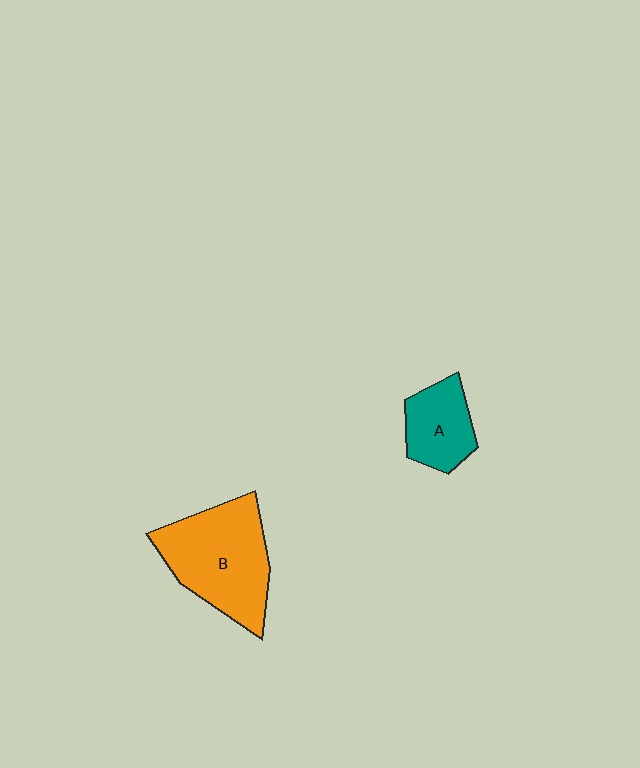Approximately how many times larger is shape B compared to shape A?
Approximately 2.0 times.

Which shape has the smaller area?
Shape A (teal).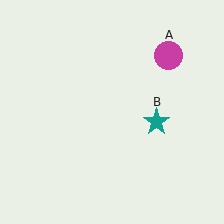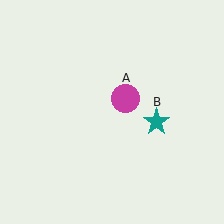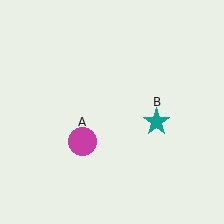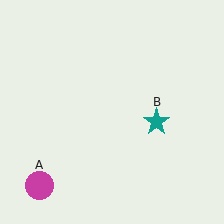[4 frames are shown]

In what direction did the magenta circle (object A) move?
The magenta circle (object A) moved down and to the left.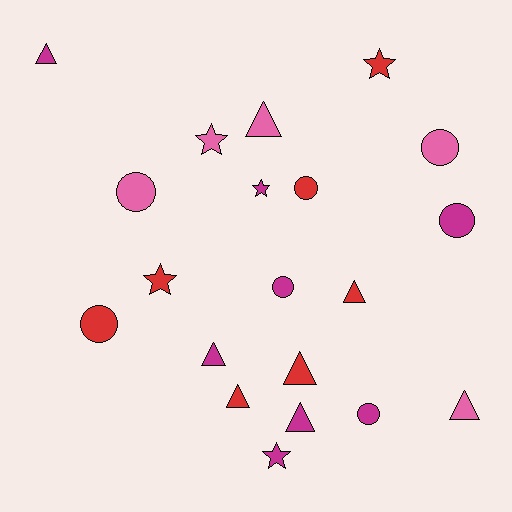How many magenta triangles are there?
There are 3 magenta triangles.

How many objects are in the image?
There are 20 objects.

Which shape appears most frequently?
Triangle, with 8 objects.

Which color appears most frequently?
Magenta, with 8 objects.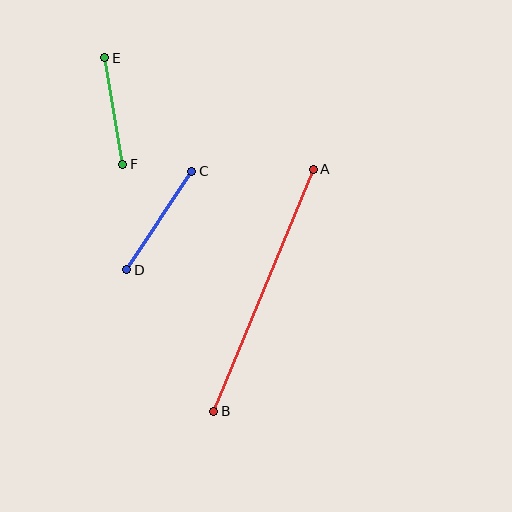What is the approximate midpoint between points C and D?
The midpoint is at approximately (159, 220) pixels.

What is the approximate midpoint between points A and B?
The midpoint is at approximately (263, 290) pixels.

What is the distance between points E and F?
The distance is approximately 108 pixels.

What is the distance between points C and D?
The distance is approximately 118 pixels.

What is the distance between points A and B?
The distance is approximately 261 pixels.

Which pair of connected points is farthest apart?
Points A and B are farthest apart.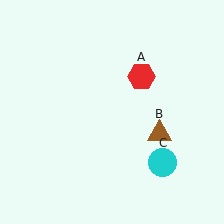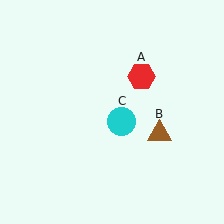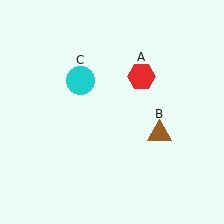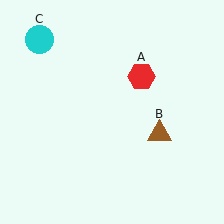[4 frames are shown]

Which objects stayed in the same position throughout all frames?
Red hexagon (object A) and brown triangle (object B) remained stationary.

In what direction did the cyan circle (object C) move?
The cyan circle (object C) moved up and to the left.